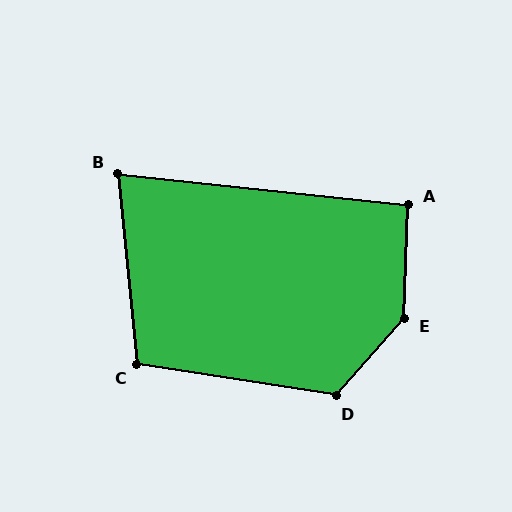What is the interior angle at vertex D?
Approximately 123 degrees (obtuse).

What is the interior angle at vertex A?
Approximately 94 degrees (approximately right).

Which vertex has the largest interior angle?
E, at approximately 141 degrees.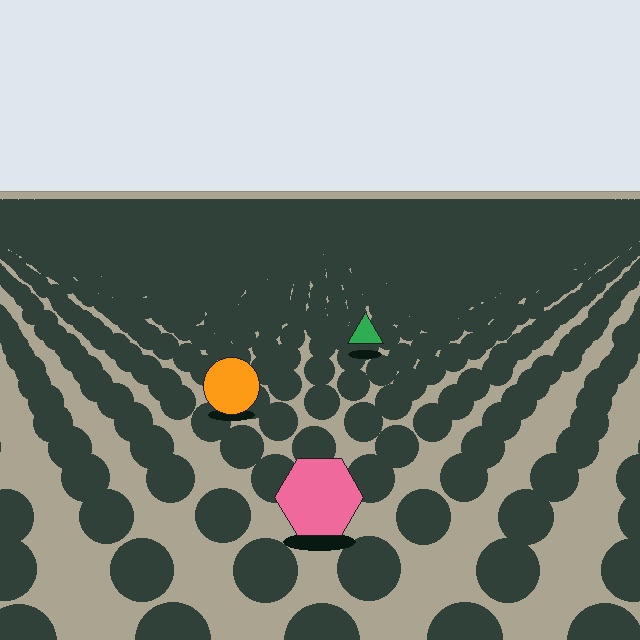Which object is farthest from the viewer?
The green triangle is farthest from the viewer. It appears smaller and the ground texture around it is denser.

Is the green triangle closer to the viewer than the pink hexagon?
No. The pink hexagon is closer — you can tell from the texture gradient: the ground texture is coarser near it.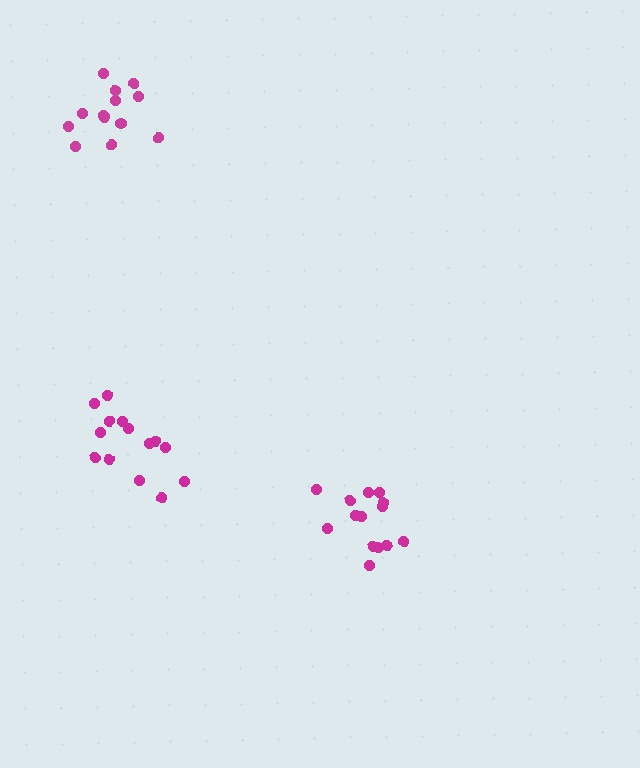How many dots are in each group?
Group 1: 14 dots, Group 2: 14 dots, Group 3: 13 dots (41 total).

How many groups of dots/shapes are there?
There are 3 groups.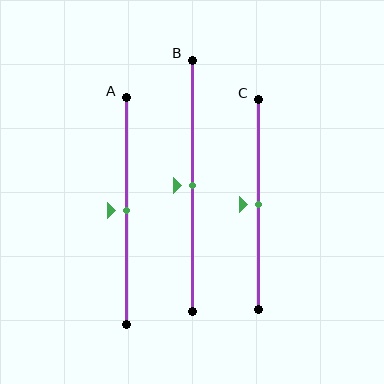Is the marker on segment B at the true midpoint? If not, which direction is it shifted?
Yes, the marker on segment B is at the true midpoint.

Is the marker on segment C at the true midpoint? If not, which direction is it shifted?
Yes, the marker on segment C is at the true midpoint.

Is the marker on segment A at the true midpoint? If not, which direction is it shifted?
Yes, the marker on segment A is at the true midpoint.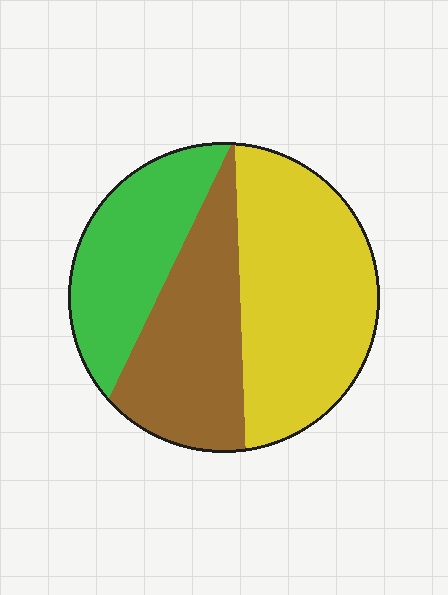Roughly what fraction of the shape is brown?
Brown covers around 30% of the shape.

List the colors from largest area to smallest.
From largest to smallest: yellow, brown, green.